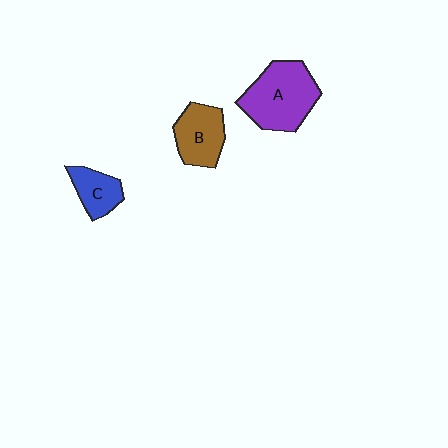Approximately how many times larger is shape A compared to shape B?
Approximately 1.5 times.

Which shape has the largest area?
Shape A (purple).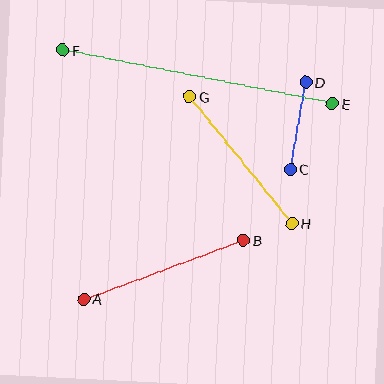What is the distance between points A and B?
The distance is approximately 170 pixels.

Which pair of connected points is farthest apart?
Points E and F are farthest apart.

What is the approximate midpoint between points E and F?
The midpoint is at approximately (198, 77) pixels.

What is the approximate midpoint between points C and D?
The midpoint is at approximately (298, 126) pixels.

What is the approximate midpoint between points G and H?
The midpoint is at approximately (241, 160) pixels.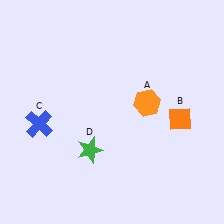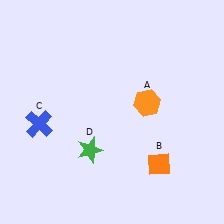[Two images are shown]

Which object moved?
The orange diamond (B) moved down.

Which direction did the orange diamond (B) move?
The orange diamond (B) moved down.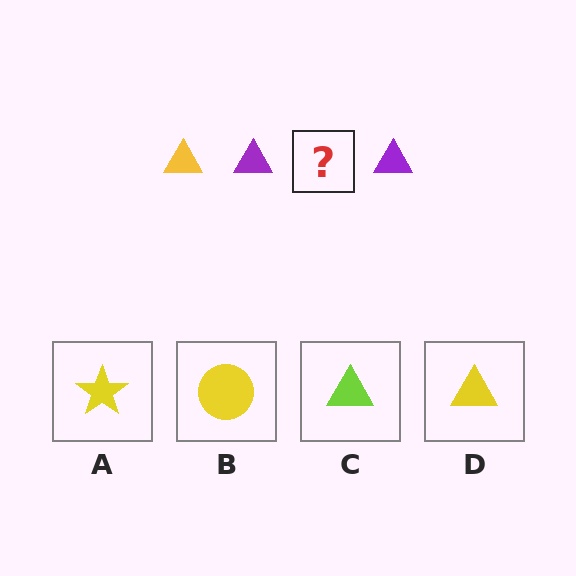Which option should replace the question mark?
Option D.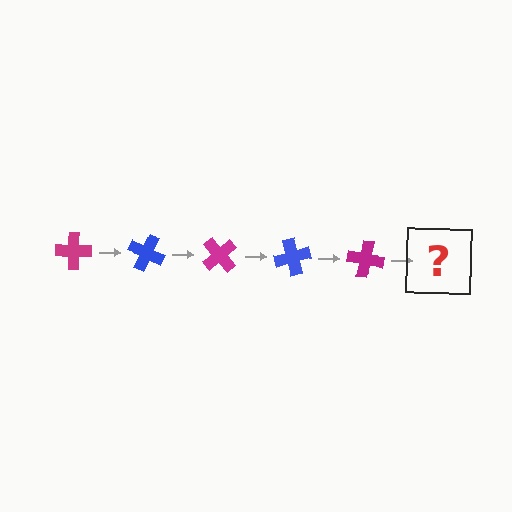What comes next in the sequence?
The next element should be a blue cross, rotated 125 degrees from the start.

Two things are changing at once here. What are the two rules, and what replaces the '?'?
The two rules are that it rotates 25 degrees each step and the color cycles through magenta and blue. The '?' should be a blue cross, rotated 125 degrees from the start.